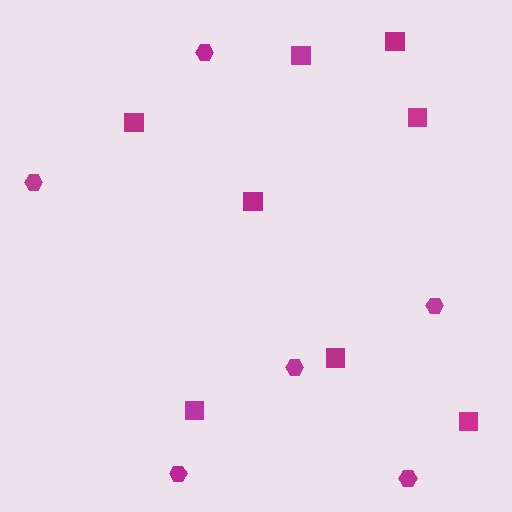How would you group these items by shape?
There are 2 groups: one group of squares (8) and one group of hexagons (6).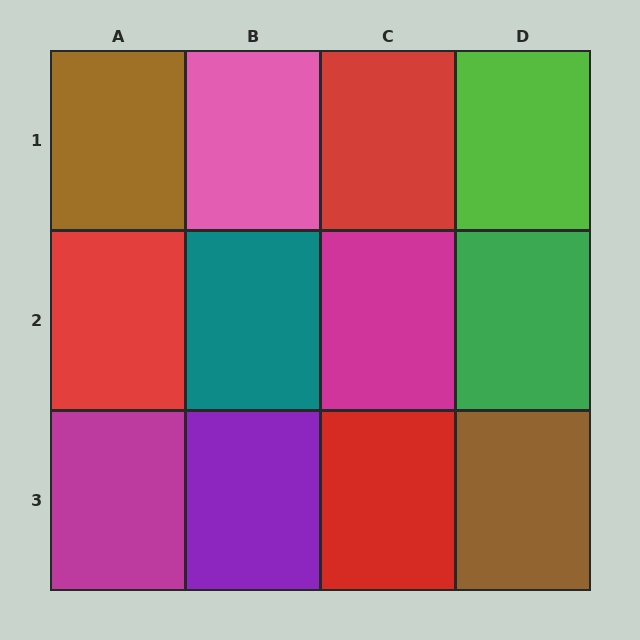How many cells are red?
3 cells are red.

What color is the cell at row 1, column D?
Lime.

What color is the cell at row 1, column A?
Brown.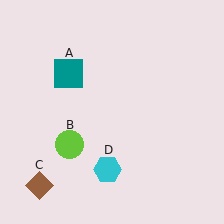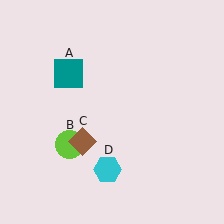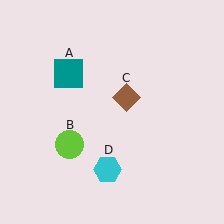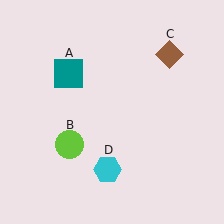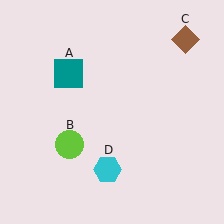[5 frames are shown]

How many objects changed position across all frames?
1 object changed position: brown diamond (object C).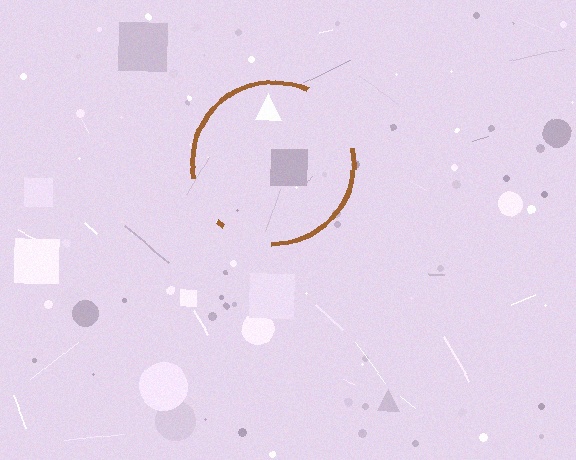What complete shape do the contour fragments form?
The contour fragments form a circle.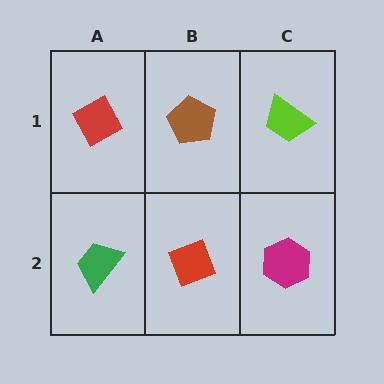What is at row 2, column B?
A red diamond.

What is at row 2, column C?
A magenta hexagon.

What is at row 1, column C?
A lime trapezoid.